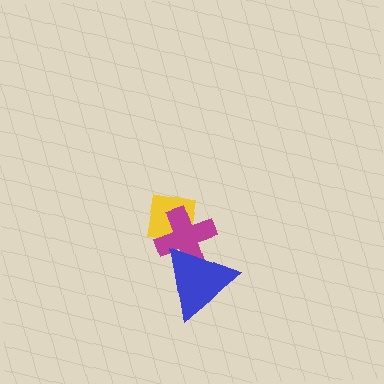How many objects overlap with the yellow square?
1 object overlaps with the yellow square.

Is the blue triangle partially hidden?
No, no other shape covers it.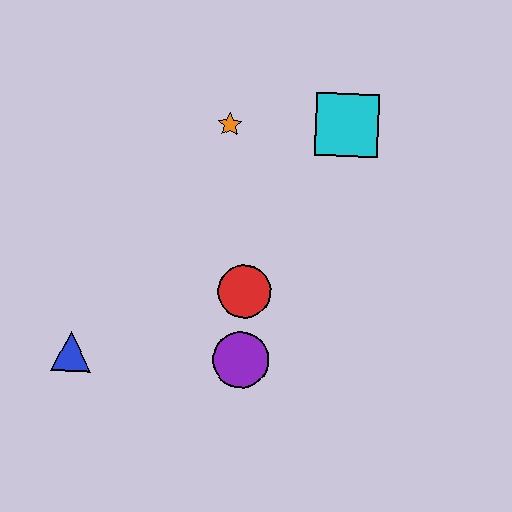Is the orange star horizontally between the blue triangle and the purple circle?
Yes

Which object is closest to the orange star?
The cyan square is closest to the orange star.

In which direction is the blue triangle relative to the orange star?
The blue triangle is below the orange star.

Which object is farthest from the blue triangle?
The cyan square is farthest from the blue triangle.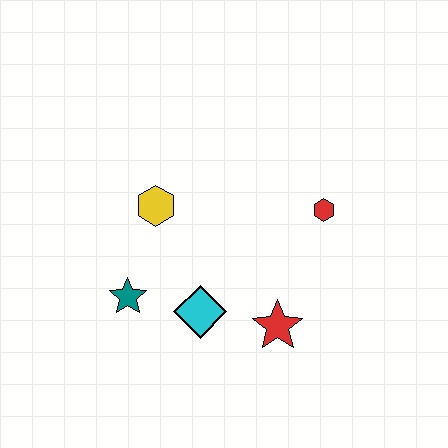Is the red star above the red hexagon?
No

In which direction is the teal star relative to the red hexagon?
The teal star is to the left of the red hexagon.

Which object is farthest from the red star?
The yellow hexagon is farthest from the red star.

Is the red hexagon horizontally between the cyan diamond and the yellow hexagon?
No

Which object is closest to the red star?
The cyan diamond is closest to the red star.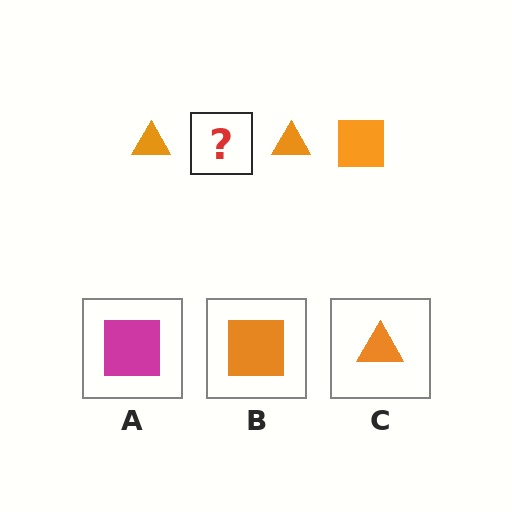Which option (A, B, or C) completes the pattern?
B.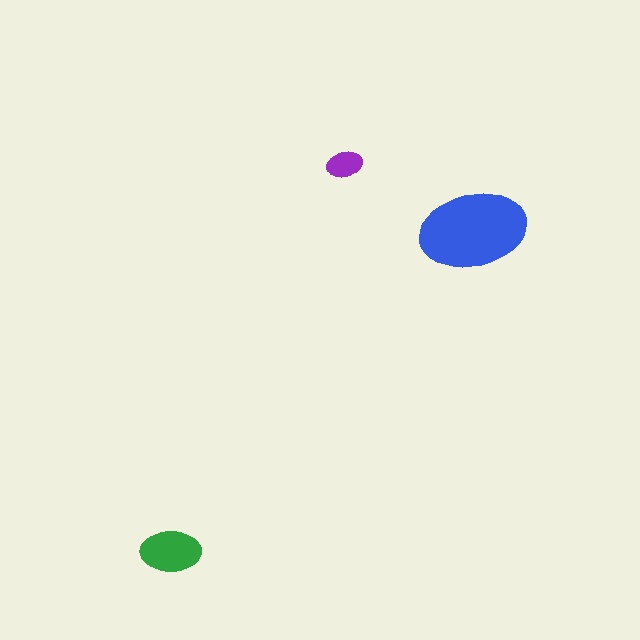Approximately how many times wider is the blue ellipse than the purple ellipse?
About 3 times wider.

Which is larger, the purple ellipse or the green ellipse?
The green one.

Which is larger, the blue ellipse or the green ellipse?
The blue one.